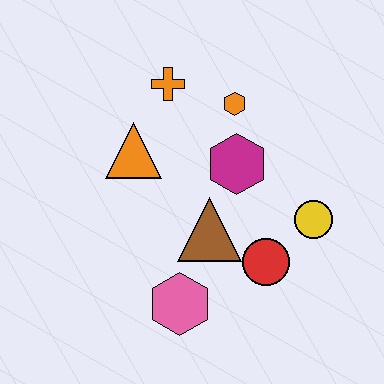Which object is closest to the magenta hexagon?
The orange hexagon is closest to the magenta hexagon.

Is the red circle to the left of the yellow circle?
Yes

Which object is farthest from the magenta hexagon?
The pink hexagon is farthest from the magenta hexagon.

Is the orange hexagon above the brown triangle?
Yes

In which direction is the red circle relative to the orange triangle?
The red circle is to the right of the orange triangle.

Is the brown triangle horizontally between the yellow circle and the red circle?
No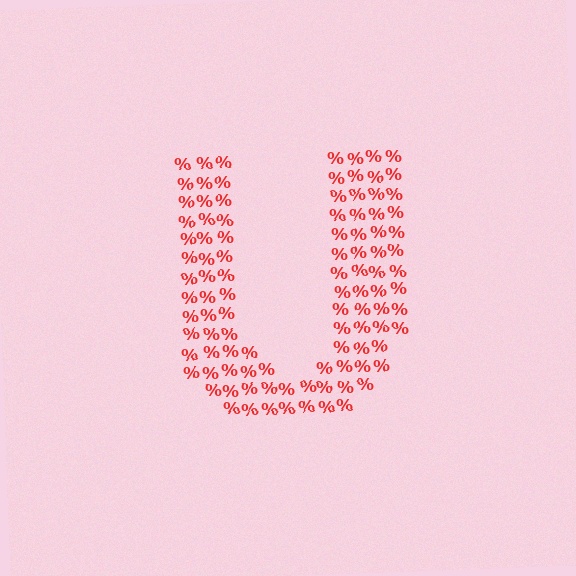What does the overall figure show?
The overall figure shows the letter U.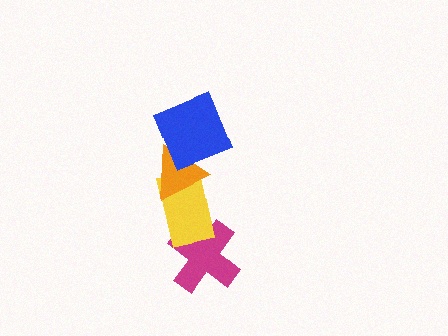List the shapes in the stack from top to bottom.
From top to bottom: the blue square, the orange triangle, the yellow rectangle, the magenta cross.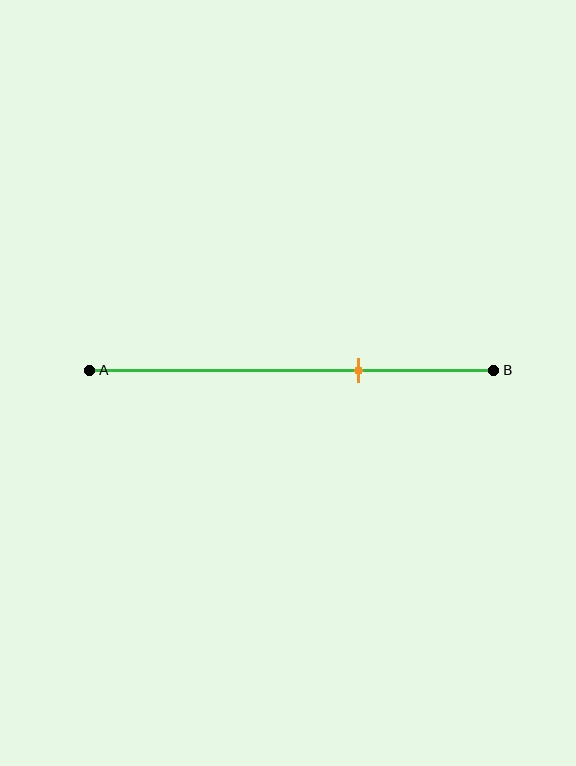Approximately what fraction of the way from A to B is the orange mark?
The orange mark is approximately 65% of the way from A to B.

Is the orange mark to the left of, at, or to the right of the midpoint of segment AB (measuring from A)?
The orange mark is to the right of the midpoint of segment AB.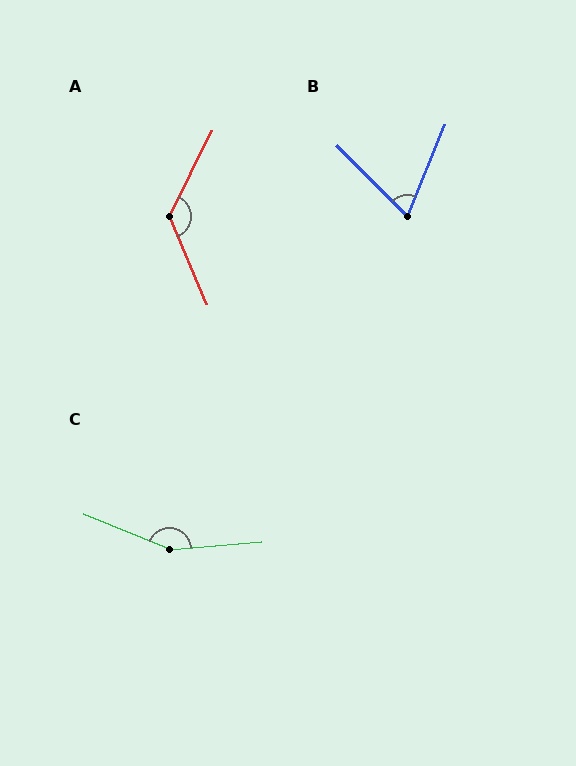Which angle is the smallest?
B, at approximately 67 degrees.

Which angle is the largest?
C, at approximately 153 degrees.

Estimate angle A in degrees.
Approximately 131 degrees.